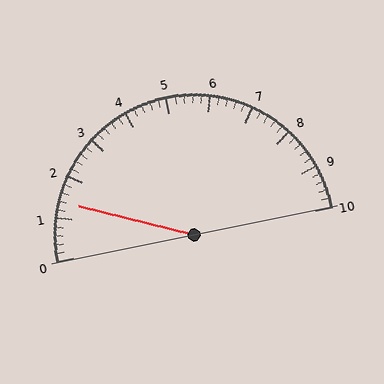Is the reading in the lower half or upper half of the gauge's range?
The reading is in the lower half of the range (0 to 10).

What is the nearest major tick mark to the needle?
The nearest major tick mark is 1.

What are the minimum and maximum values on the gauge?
The gauge ranges from 0 to 10.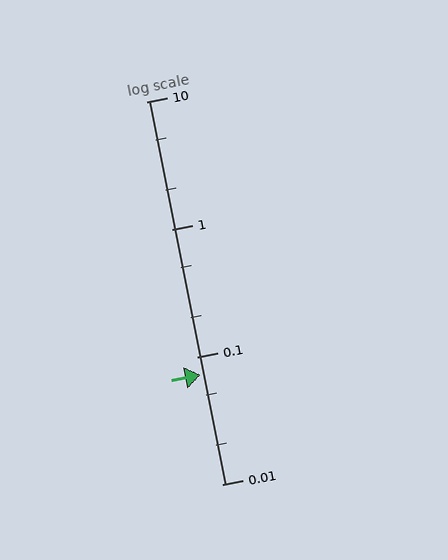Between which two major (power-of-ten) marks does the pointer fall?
The pointer is between 0.01 and 0.1.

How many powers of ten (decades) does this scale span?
The scale spans 3 decades, from 0.01 to 10.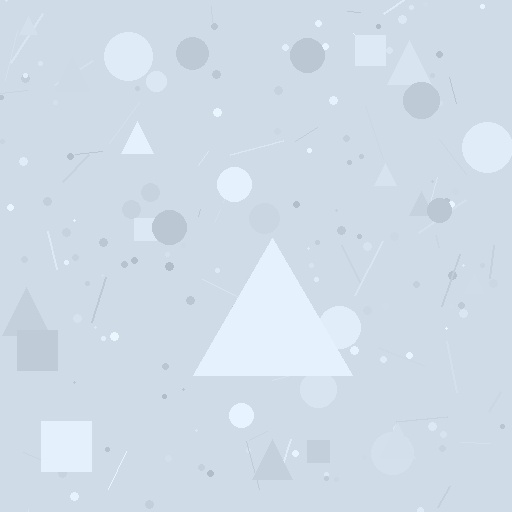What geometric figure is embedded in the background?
A triangle is embedded in the background.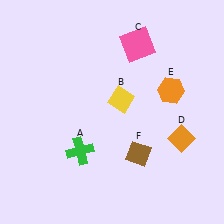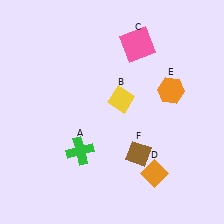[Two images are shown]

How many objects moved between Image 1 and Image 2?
1 object moved between the two images.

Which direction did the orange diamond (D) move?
The orange diamond (D) moved down.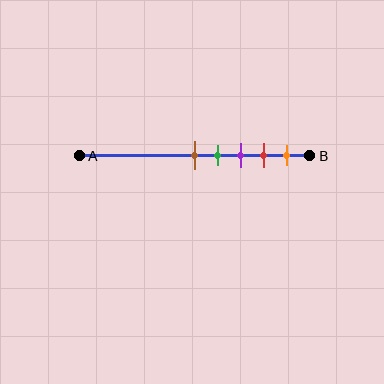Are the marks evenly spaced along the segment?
Yes, the marks are approximately evenly spaced.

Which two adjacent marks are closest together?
The brown and green marks are the closest adjacent pair.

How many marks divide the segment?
There are 5 marks dividing the segment.